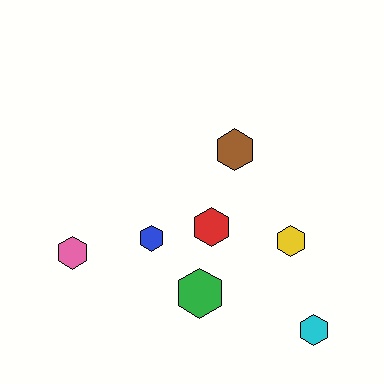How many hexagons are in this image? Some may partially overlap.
There are 7 hexagons.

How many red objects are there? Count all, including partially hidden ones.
There is 1 red object.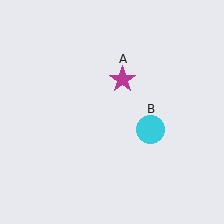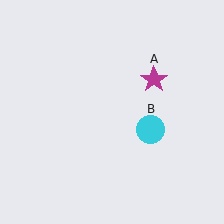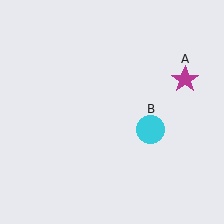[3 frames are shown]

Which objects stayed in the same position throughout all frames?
Cyan circle (object B) remained stationary.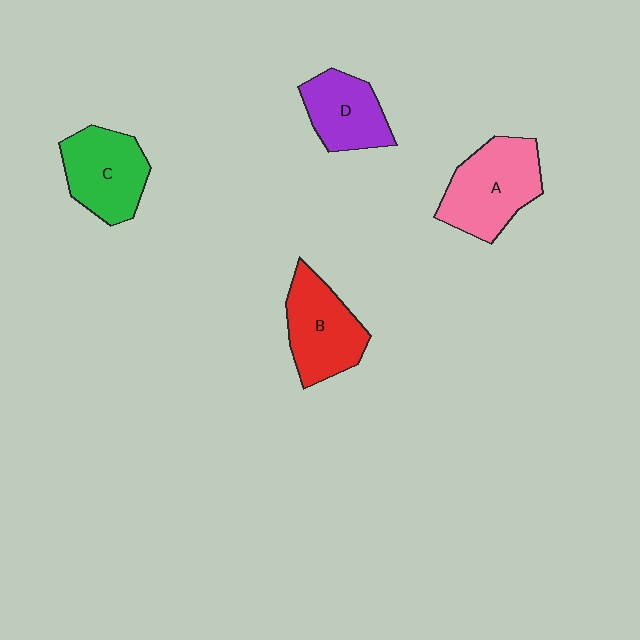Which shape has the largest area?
Shape A (pink).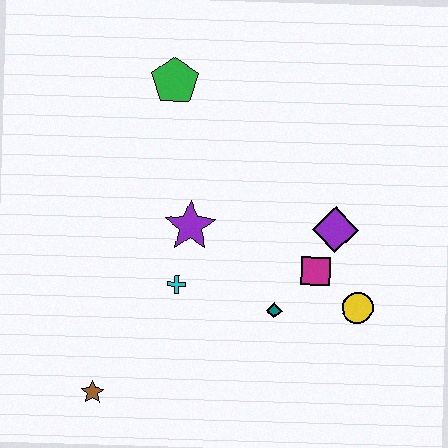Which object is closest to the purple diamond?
The magenta square is closest to the purple diamond.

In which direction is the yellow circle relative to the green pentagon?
The yellow circle is below the green pentagon.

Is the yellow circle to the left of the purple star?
No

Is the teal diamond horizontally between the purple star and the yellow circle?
Yes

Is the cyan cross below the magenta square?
Yes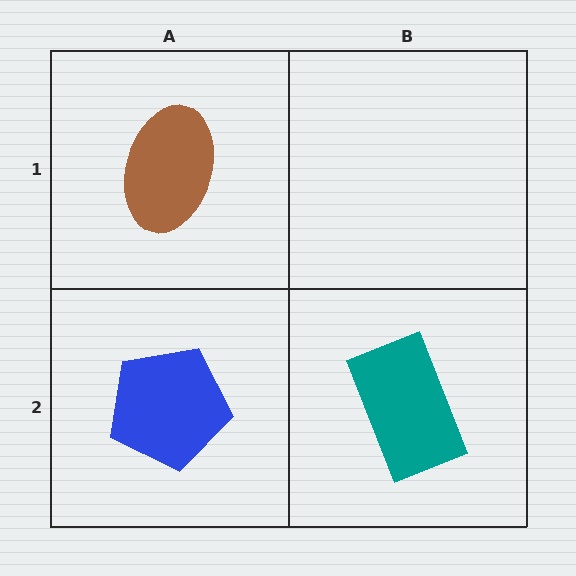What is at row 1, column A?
A brown ellipse.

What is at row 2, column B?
A teal rectangle.